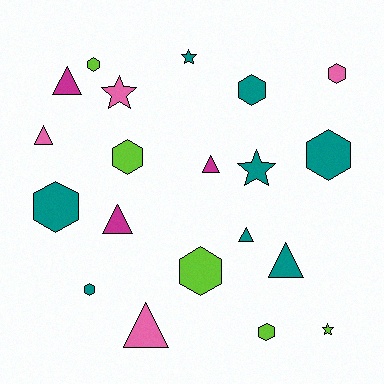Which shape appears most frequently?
Hexagon, with 9 objects.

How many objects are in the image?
There are 20 objects.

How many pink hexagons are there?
There is 1 pink hexagon.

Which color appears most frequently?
Teal, with 8 objects.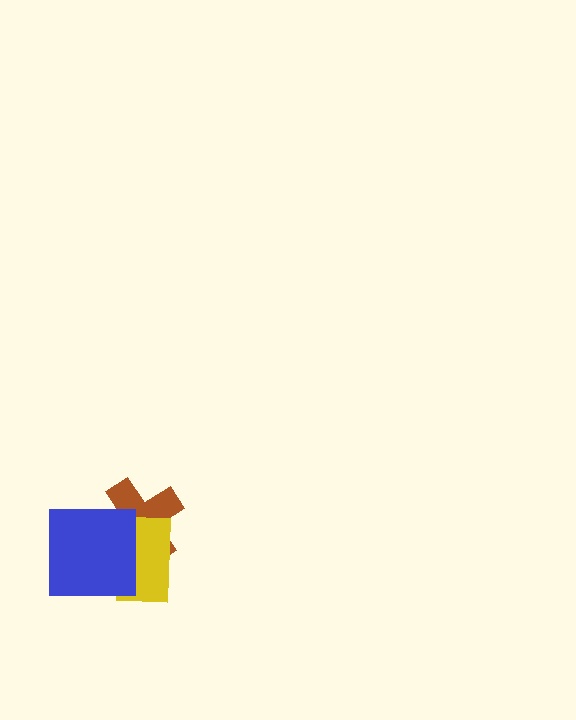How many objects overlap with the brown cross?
2 objects overlap with the brown cross.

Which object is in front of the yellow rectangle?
The blue square is in front of the yellow rectangle.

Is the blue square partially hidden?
No, no other shape covers it.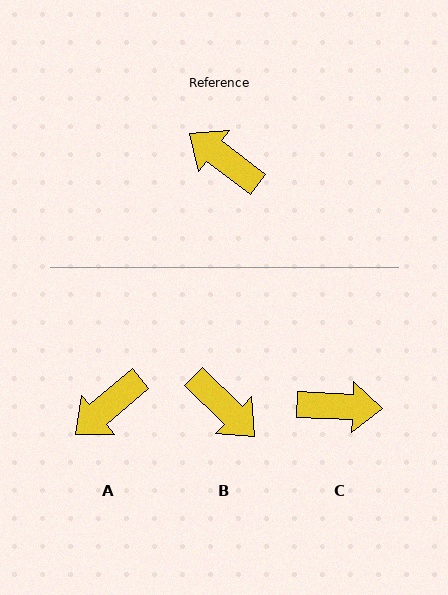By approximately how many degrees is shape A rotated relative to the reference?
Approximately 77 degrees counter-clockwise.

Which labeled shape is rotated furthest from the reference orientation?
B, about 173 degrees away.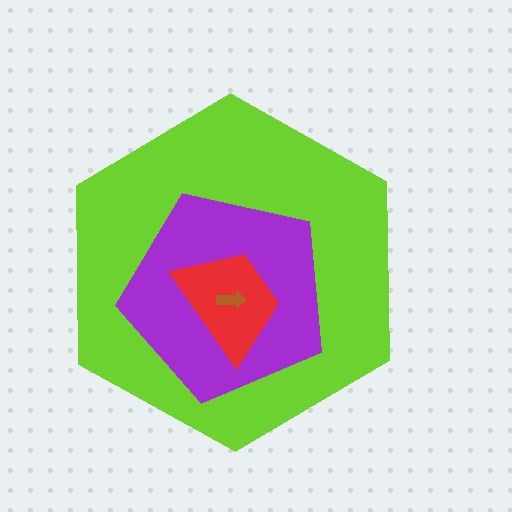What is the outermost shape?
The lime hexagon.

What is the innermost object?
The brown arrow.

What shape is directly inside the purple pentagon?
The red trapezoid.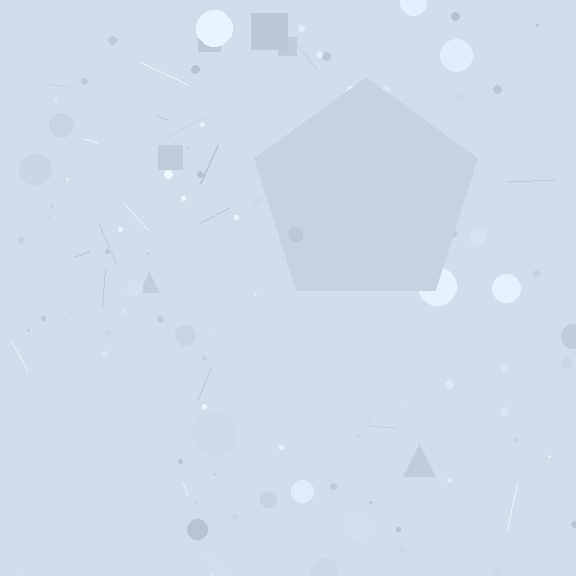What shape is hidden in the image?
A pentagon is hidden in the image.